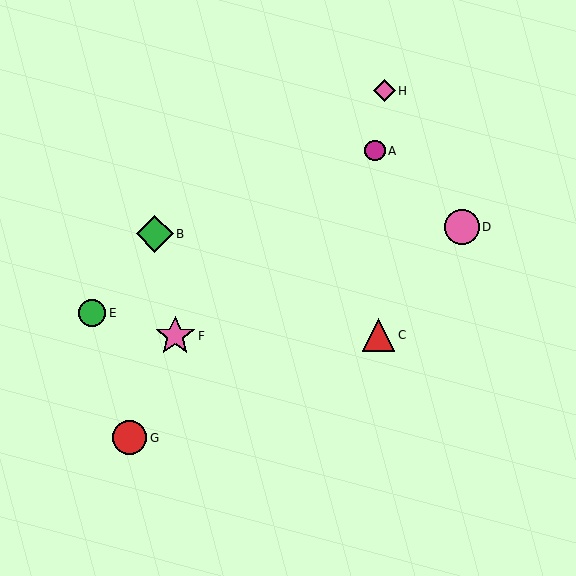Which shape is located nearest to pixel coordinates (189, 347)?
The pink star (labeled F) at (175, 336) is nearest to that location.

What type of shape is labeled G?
Shape G is a red circle.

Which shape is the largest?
The pink star (labeled F) is the largest.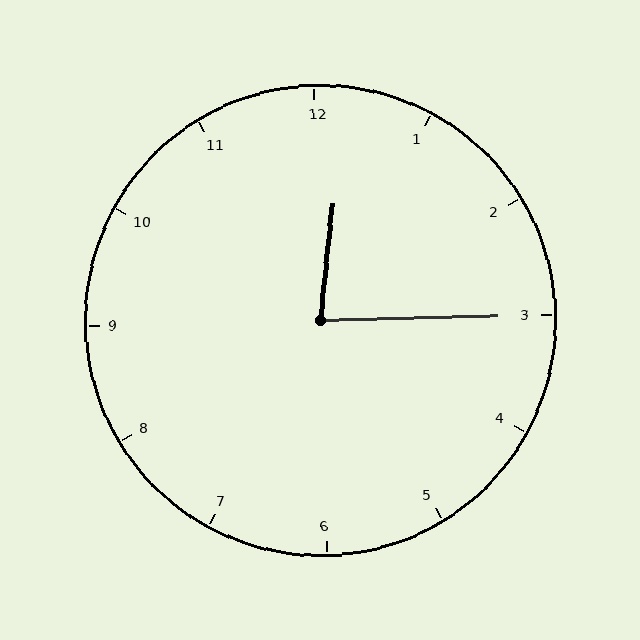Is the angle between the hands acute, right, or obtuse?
It is acute.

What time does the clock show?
12:15.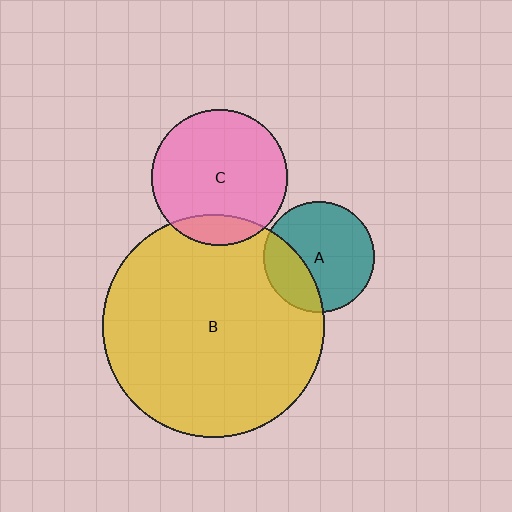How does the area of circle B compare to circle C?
Approximately 2.7 times.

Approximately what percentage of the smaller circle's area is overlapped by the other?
Approximately 15%.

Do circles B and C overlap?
Yes.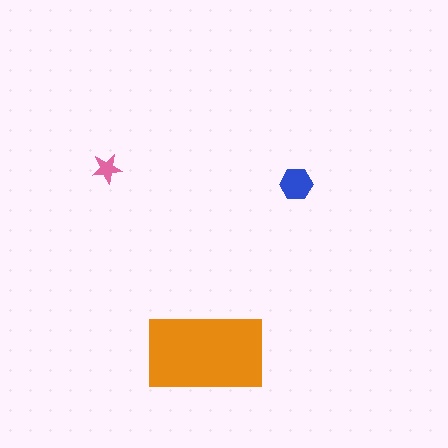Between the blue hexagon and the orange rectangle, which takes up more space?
The orange rectangle.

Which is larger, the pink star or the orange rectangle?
The orange rectangle.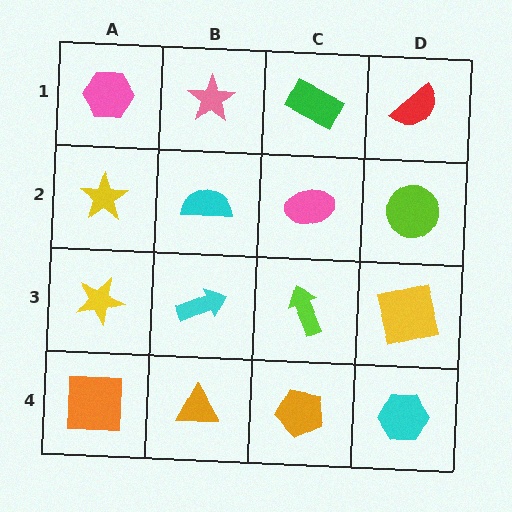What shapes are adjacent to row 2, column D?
A red semicircle (row 1, column D), a yellow square (row 3, column D), a pink ellipse (row 2, column C).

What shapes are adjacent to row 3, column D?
A lime circle (row 2, column D), a cyan hexagon (row 4, column D), a lime arrow (row 3, column C).